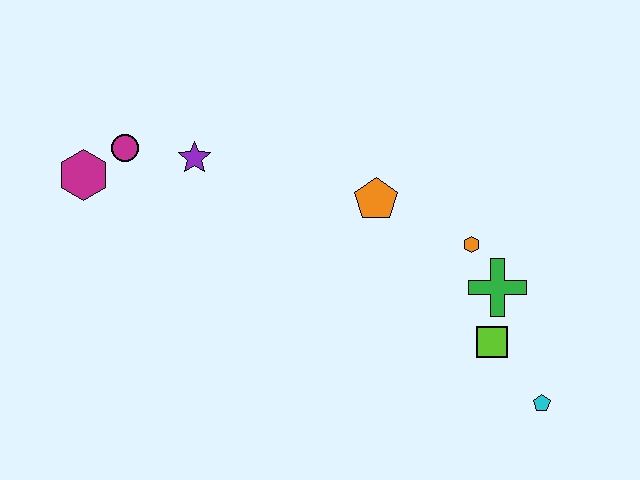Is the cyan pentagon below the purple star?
Yes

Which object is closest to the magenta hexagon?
The magenta circle is closest to the magenta hexagon.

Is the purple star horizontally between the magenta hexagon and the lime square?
Yes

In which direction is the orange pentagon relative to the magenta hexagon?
The orange pentagon is to the right of the magenta hexagon.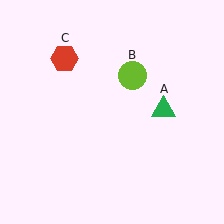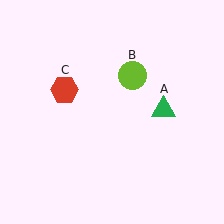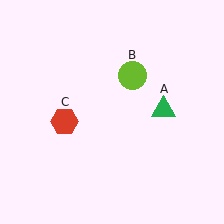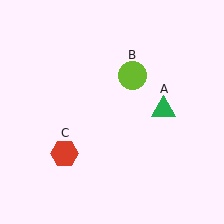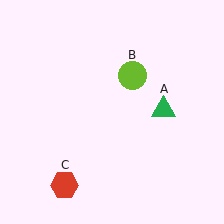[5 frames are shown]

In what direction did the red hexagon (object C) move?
The red hexagon (object C) moved down.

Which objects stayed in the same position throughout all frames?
Green triangle (object A) and lime circle (object B) remained stationary.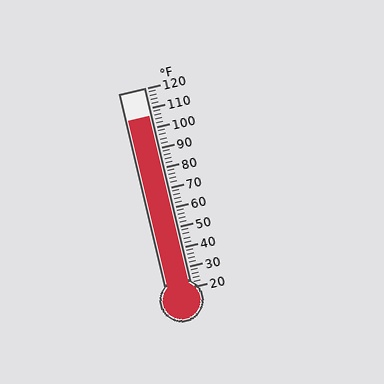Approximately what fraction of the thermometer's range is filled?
The thermometer is filled to approximately 85% of its range.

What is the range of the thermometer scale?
The thermometer scale ranges from 20°F to 120°F.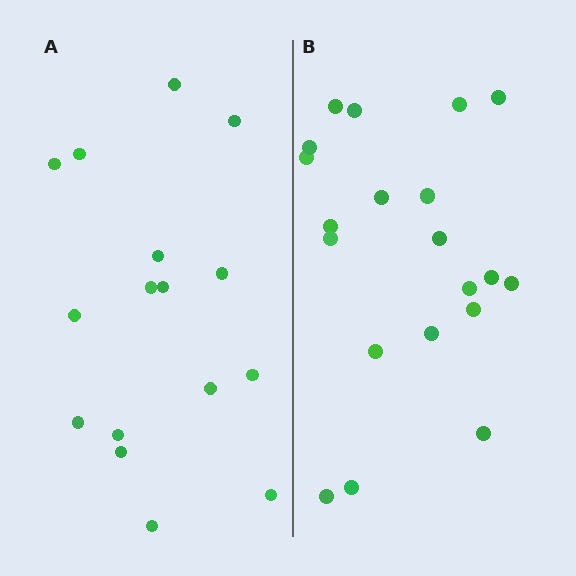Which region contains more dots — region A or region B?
Region B (the right region) has more dots.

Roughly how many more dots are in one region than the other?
Region B has about 4 more dots than region A.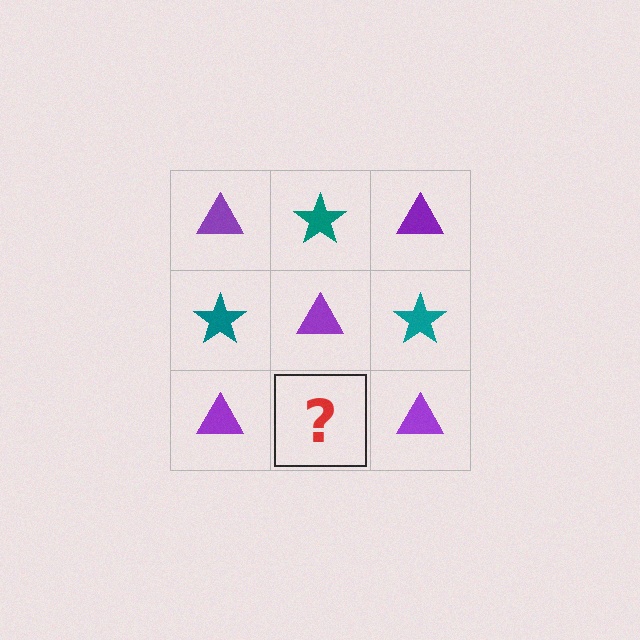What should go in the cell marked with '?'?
The missing cell should contain a teal star.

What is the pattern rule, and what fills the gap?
The rule is that it alternates purple triangle and teal star in a checkerboard pattern. The gap should be filled with a teal star.